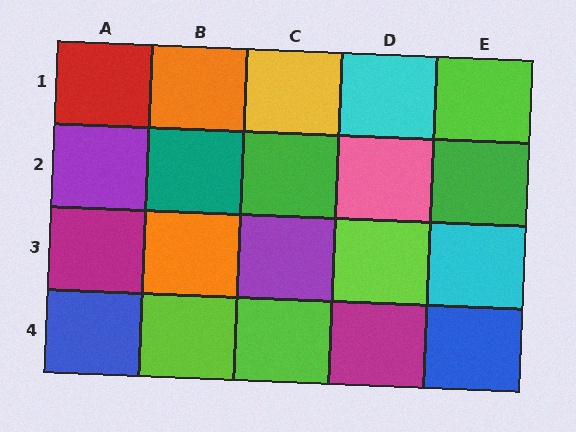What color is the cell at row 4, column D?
Magenta.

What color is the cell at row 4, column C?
Lime.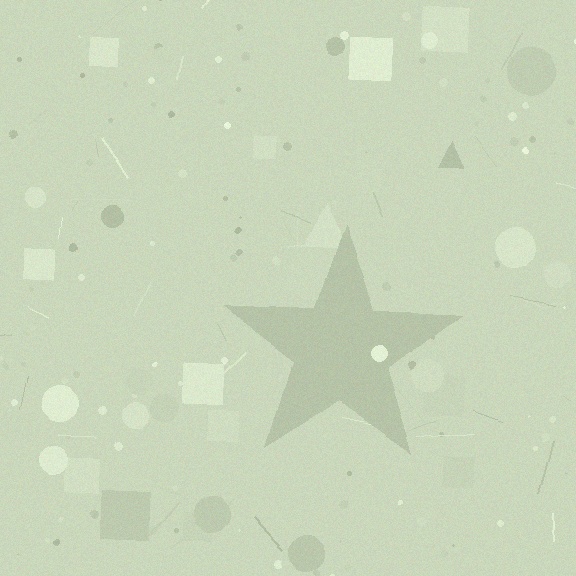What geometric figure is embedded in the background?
A star is embedded in the background.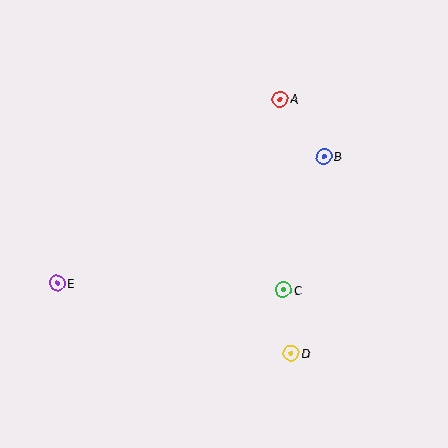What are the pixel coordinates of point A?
Point A is at (280, 99).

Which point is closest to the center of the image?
Point C at (284, 290) is closest to the center.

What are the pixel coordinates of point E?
Point E is at (57, 284).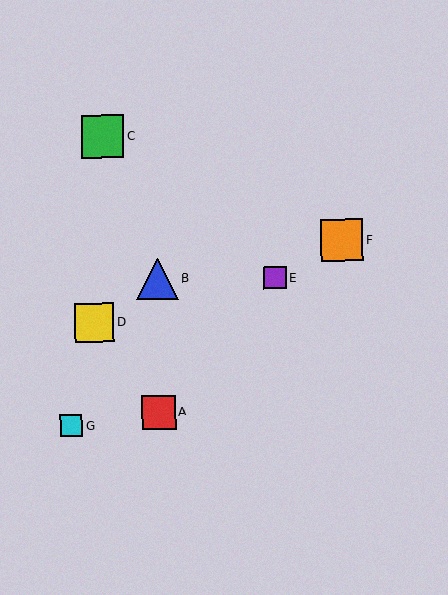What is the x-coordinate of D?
Object D is at x≈95.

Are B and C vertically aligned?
No, B is at x≈157 and C is at x≈102.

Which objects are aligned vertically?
Objects A, B are aligned vertically.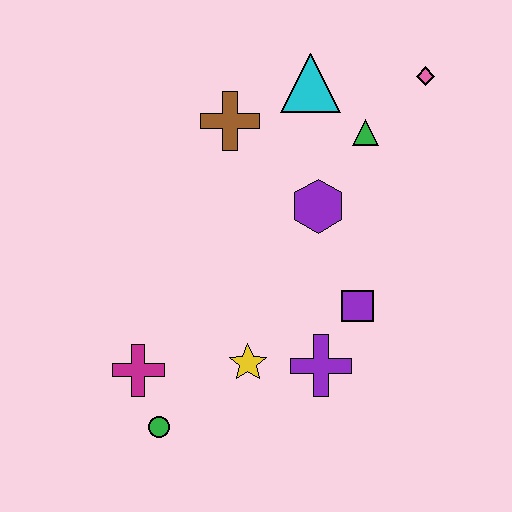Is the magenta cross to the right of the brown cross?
No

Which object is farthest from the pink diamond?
The green circle is farthest from the pink diamond.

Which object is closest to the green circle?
The magenta cross is closest to the green circle.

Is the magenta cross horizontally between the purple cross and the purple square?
No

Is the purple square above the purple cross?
Yes